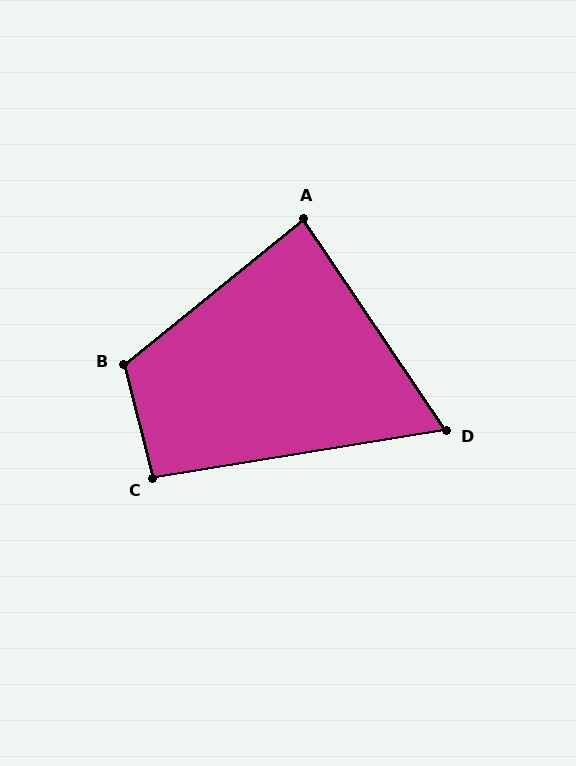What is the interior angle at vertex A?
Approximately 85 degrees (acute).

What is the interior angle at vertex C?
Approximately 95 degrees (obtuse).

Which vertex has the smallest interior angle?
D, at approximately 65 degrees.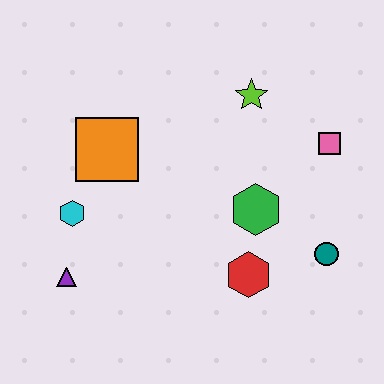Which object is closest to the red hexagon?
The green hexagon is closest to the red hexagon.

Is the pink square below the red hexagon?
No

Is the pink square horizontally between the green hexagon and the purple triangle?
No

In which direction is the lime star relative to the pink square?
The lime star is to the left of the pink square.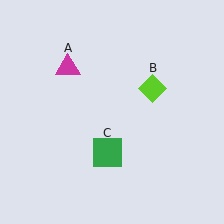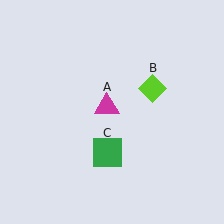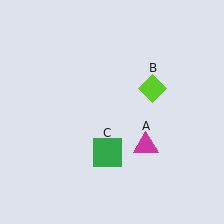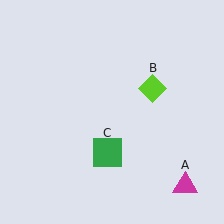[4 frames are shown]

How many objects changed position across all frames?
1 object changed position: magenta triangle (object A).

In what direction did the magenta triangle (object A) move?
The magenta triangle (object A) moved down and to the right.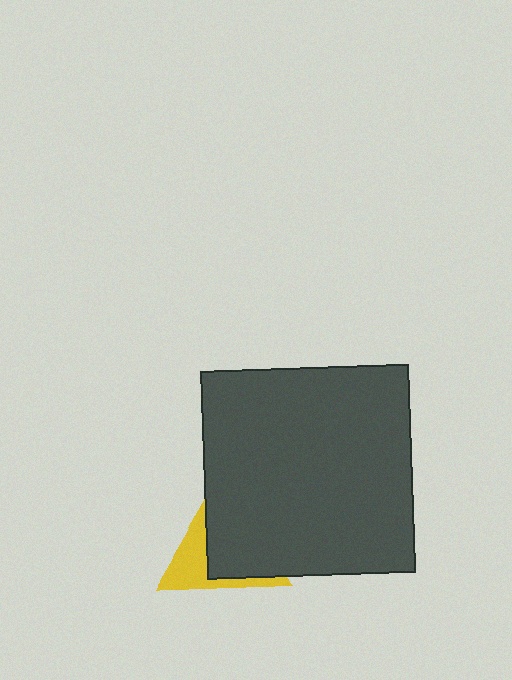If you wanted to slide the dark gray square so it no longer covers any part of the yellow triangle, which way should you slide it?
Slide it right — that is the most direct way to separate the two shapes.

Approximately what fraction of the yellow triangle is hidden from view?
Roughly 61% of the yellow triangle is hidden behind the dark gray square.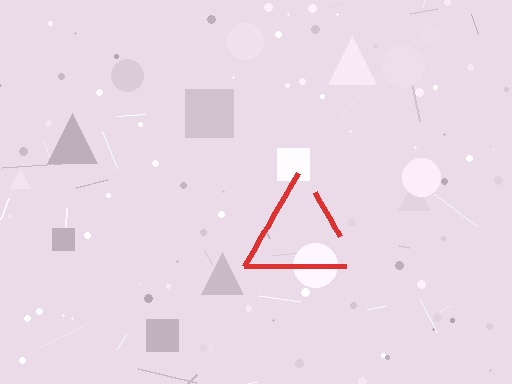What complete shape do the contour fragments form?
The contour fragments form a triangle.